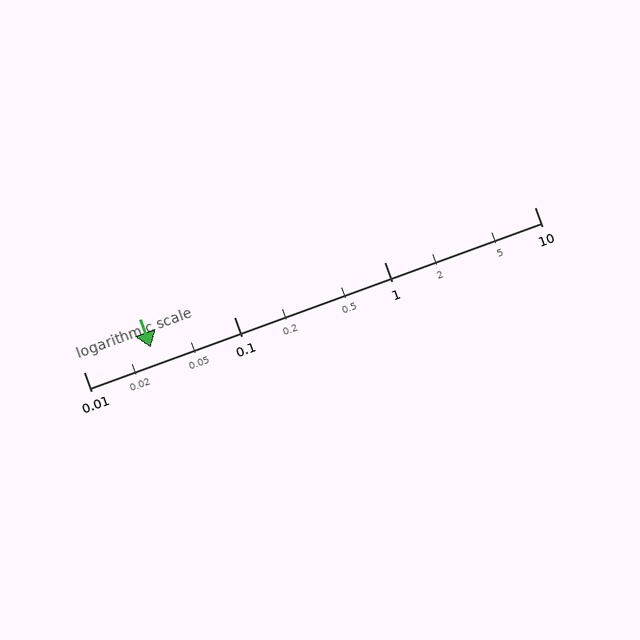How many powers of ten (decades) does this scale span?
The scale spans 3 decades, from 0.01 to 10.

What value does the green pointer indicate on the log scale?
The pointer indicates approximately 0.028.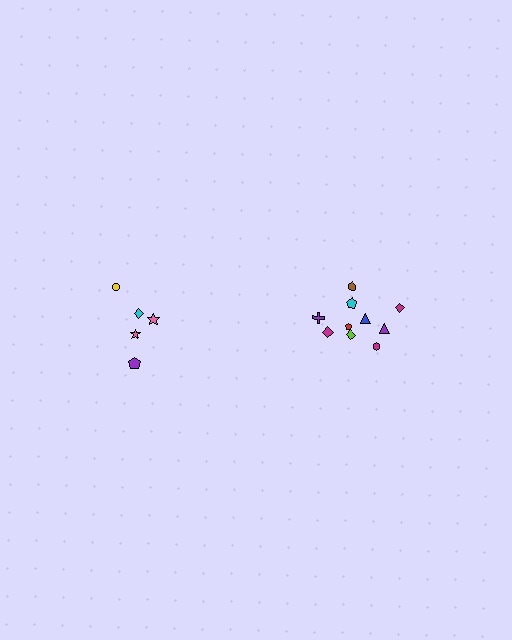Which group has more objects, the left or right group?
The right group.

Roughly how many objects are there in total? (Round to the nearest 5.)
Roughly 15 objects in total.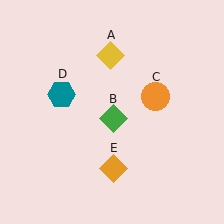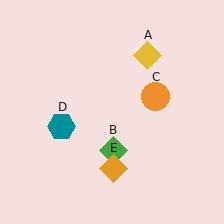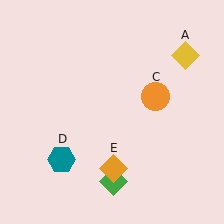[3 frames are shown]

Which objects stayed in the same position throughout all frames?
Orange circle (object C) and orange diamond (object E) remained stationary.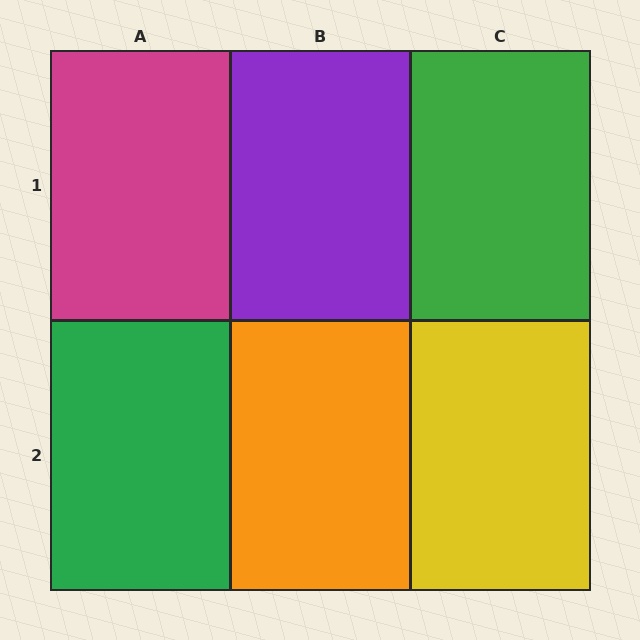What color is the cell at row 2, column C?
Yellow.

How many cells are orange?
1 cell is orange.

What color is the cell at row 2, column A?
Green.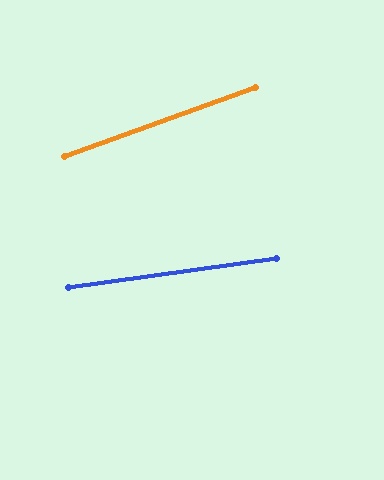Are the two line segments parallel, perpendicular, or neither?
Neither parallel nor perpendicular — they differ by about 12°.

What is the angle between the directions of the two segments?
Approximately 12 degrees.